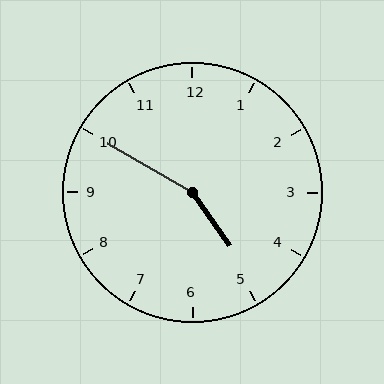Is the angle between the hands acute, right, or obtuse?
It is obtuse.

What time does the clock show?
4:50.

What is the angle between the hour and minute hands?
Approximately 155 degrees.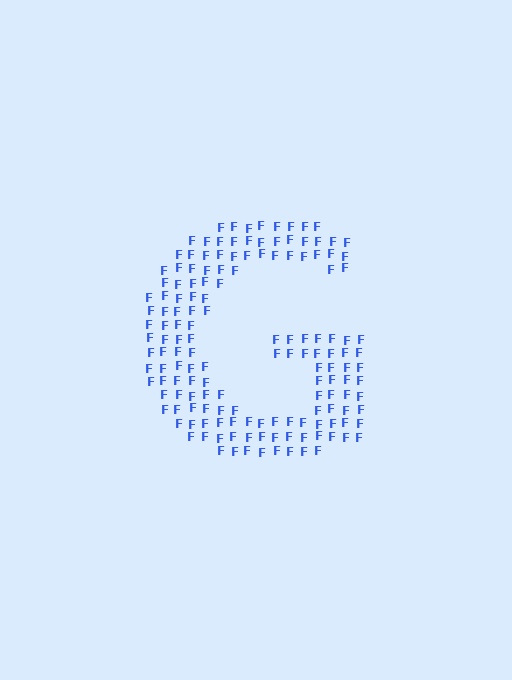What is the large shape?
The large shape is the letter G.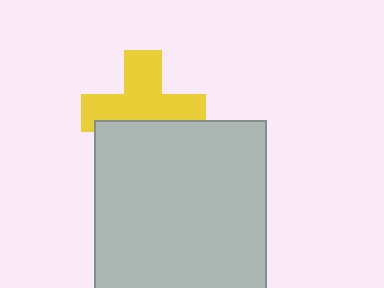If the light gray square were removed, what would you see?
You would see the complete yellow cross.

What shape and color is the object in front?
The object in front is a light gray square.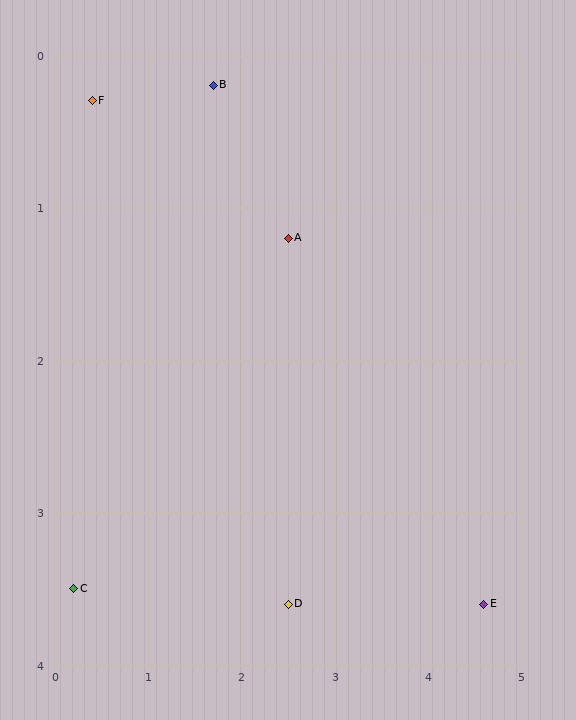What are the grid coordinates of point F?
Point F is at approximately (0.4, 0.3).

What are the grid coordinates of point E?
Point E is at approximately (4.6, 3.6).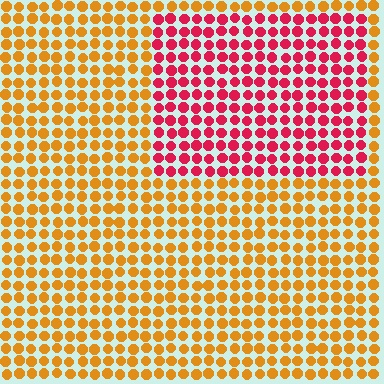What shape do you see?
I see a rectangle.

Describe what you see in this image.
The image is filled with small orange elements in a uniform arrangement. A rectangle-shaped region is visible where the elements are tinted to a slightly different hue, forming a subtle color boundary.